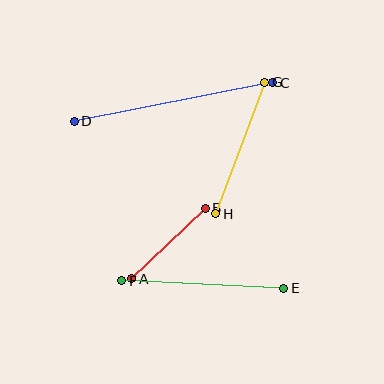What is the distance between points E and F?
The distance is approximately 162 pixels.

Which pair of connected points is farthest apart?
Points C and D are farthest apart.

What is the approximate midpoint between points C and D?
The midpoint is at approximately (174, 102) pixels.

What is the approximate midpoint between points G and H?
The midpoint is at approximately (240, 148) pixels.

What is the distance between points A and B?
The distance is approximately 102 pixels.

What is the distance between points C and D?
The distance is approximately 202 pixels.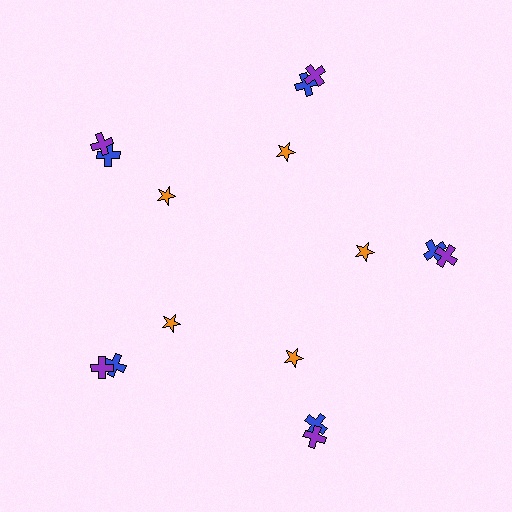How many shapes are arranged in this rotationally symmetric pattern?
There are 15 shapes, arranged in 5 groups of 3.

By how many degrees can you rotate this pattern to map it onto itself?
The pattern maps onto itself every 72 degrees of rotation.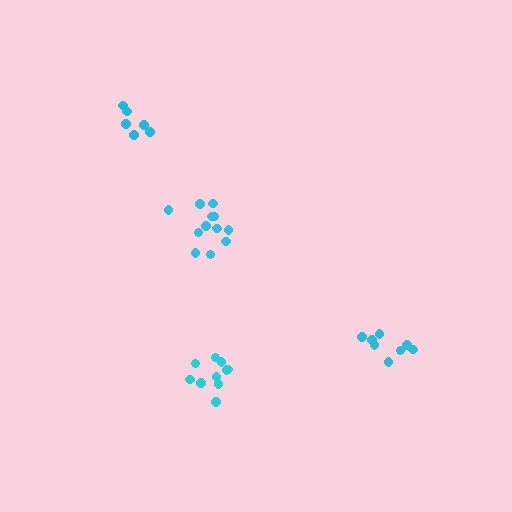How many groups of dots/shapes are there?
There are 4 groups.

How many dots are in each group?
Group 1: 8 dots, Group 2: 10 dots, Group 3: 12 dots, Group 4: 6 dots (36 total).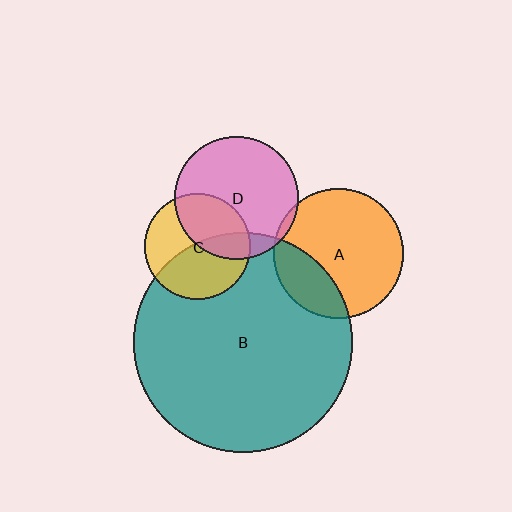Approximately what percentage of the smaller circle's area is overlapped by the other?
Approximately 5%.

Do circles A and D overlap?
Yes.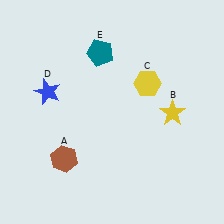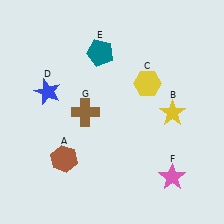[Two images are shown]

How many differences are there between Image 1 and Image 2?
There are 2 differences between the two images.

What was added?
A pink star (F), a brown cross (G) were added in Image 2.